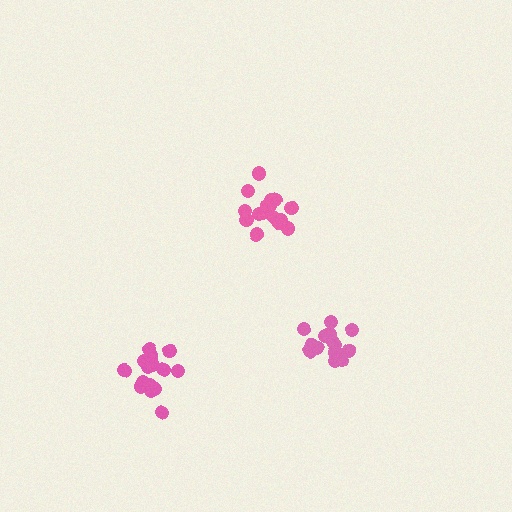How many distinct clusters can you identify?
There are 3 distinct clusters.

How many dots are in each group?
Group 1: 17 dots, Group 2: 16 dots, Group 3: 18 dots (51 total).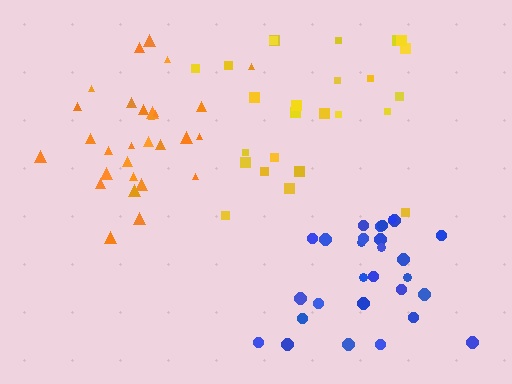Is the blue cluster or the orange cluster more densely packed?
Orange.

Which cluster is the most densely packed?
Orange.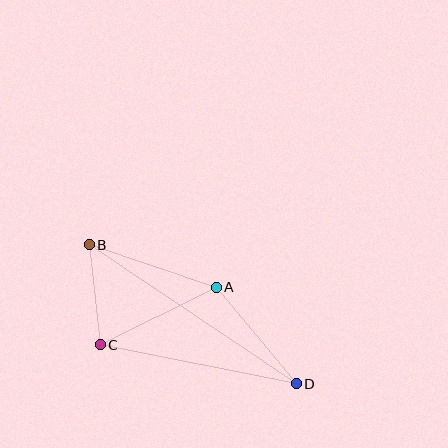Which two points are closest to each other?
Points B and C are closest to each other.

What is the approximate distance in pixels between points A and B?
The distance between A and B is approximately 134 pixels.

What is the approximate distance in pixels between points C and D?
The distance between C and D is approximately 200 pixels.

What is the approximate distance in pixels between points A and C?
The distance between A and C is approximately 130 pixels.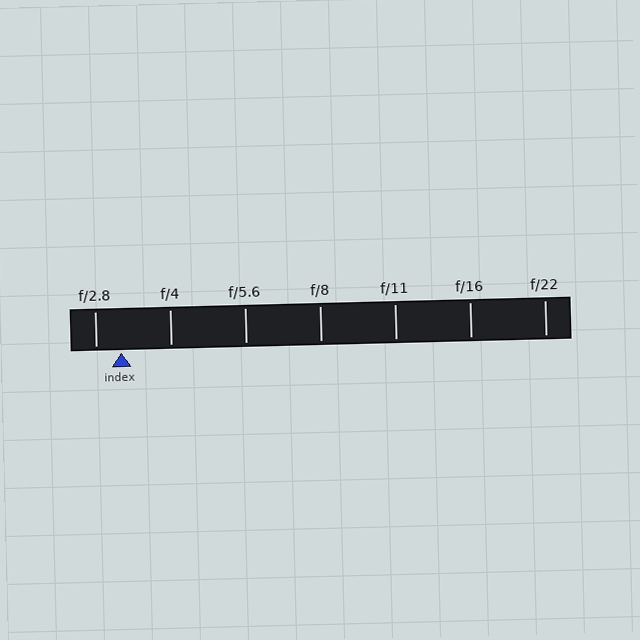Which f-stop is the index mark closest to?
The index mark is closest to f/2.8.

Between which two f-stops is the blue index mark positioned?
The index mark is between f/2.8 and f/4.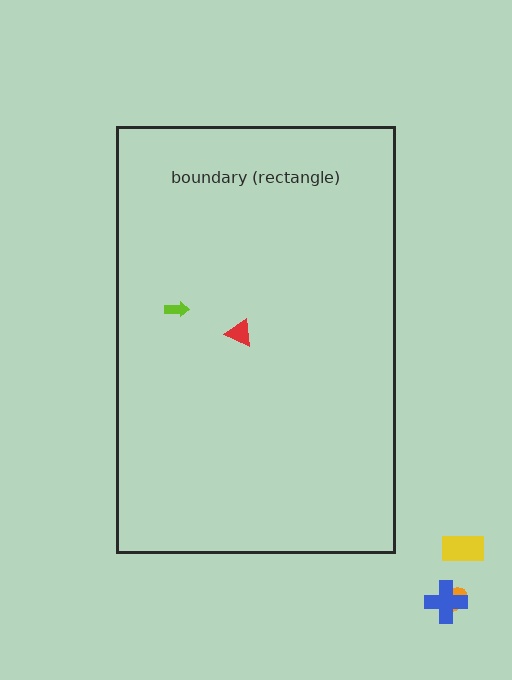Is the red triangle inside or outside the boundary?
Inside.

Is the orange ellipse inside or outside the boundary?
Outside.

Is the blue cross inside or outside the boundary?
Outside.